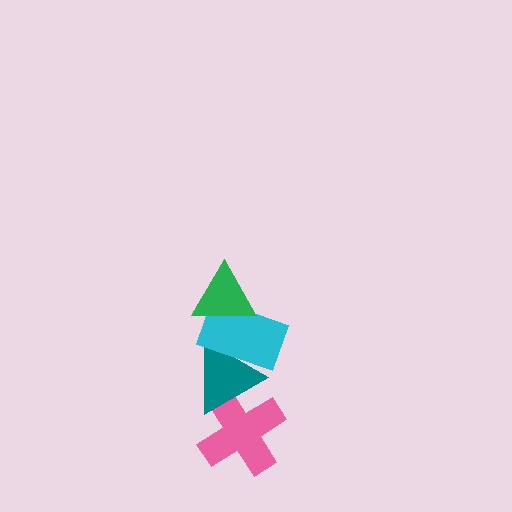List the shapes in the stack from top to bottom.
From top to bottom: the green triangle, the cyan rectangle, the teal triangle, the pink cross.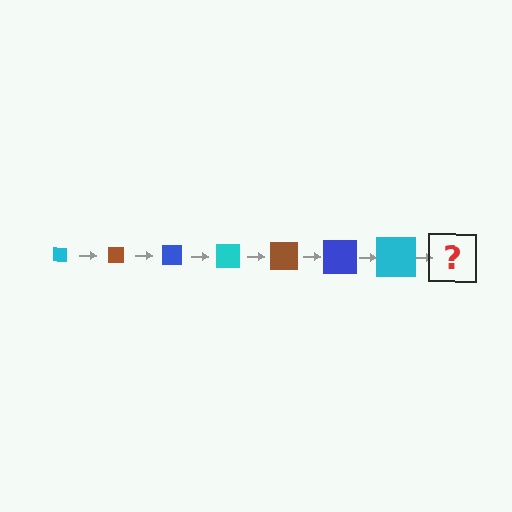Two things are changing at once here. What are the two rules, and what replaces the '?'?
The two rules are that the square grows larger each step and the color cycles through cyan, brown, and blue. The '?' should be a brown square, larger than the previous one.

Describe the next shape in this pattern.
It should be a brown square, larger than the previous one.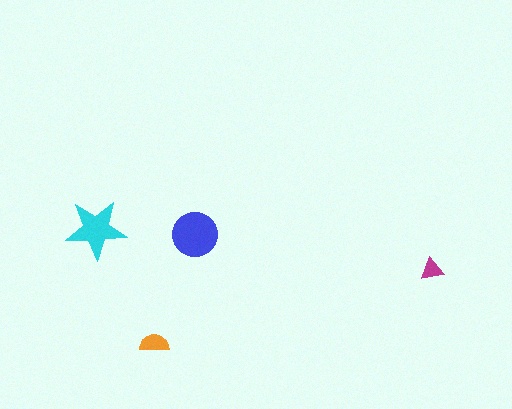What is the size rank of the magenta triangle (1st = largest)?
4th.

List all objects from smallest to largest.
The magenta triangle, the orange semicircle, the cyan star, the blue circle.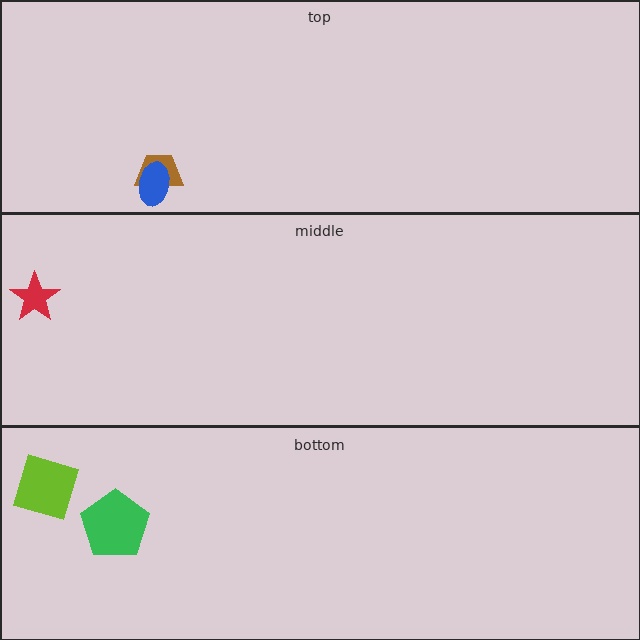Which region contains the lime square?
The bottom region.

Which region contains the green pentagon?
The bottom region.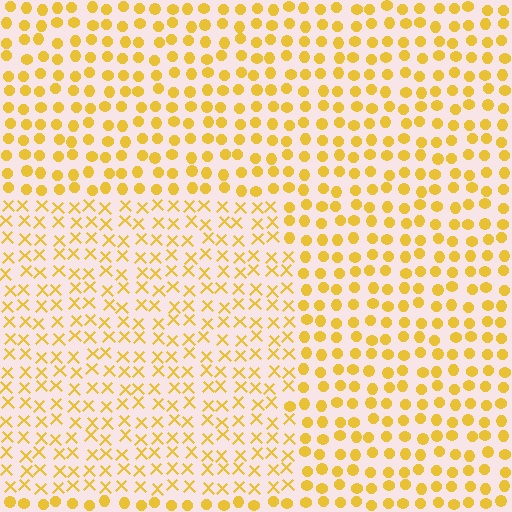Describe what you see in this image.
The image is filled with small yellow elements arranged in a uniform grid. A rectangle-shaped region contains X marks, while the surrounding area contains circles. The boundary is defined purely by the change in element shape.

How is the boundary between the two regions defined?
The boundary is defined by a change in element shape: X marks inside vs. circles outside. All elements share the same color and spacing.